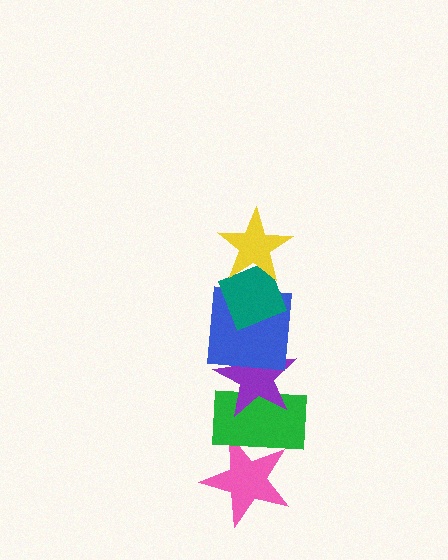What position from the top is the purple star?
The purple star is 4th from the top.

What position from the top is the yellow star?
The yellow star is 1st from the top.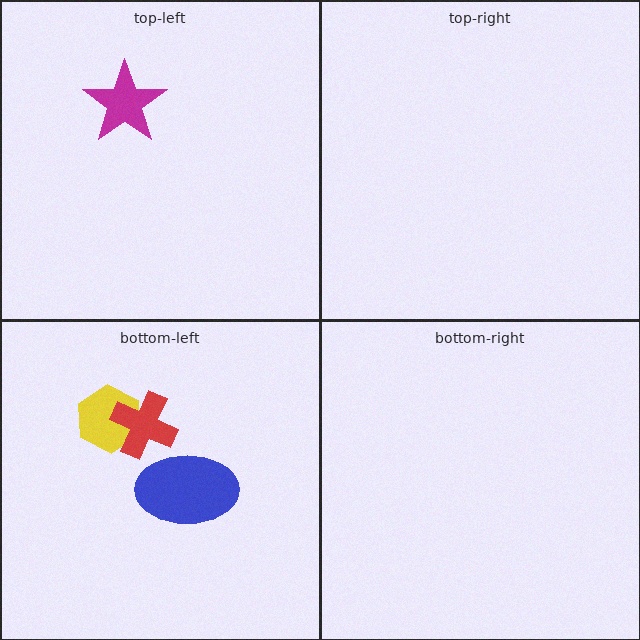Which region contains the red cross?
The bottom-left region.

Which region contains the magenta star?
The top-left region.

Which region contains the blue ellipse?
The bottom-left region.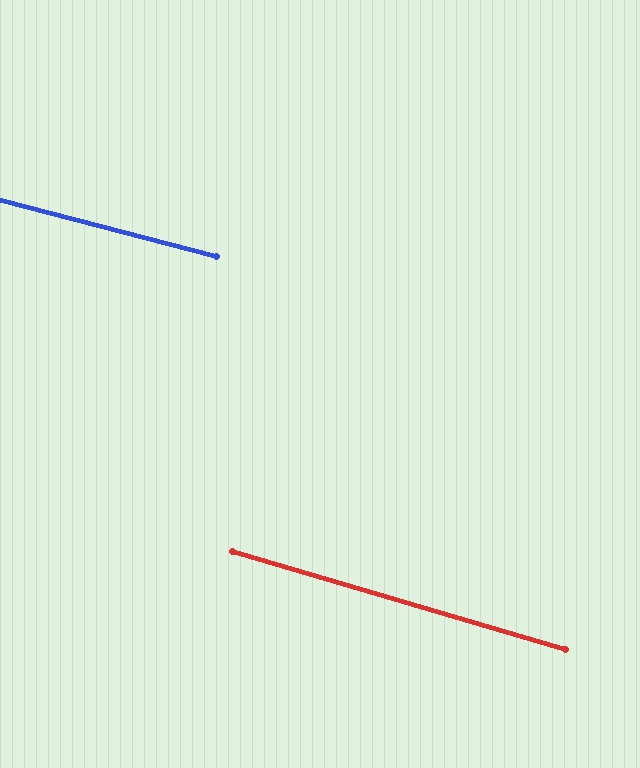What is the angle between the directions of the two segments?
Approximately 2 degrees.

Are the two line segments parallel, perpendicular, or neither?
Parallel — their directions differ by only 1.7°.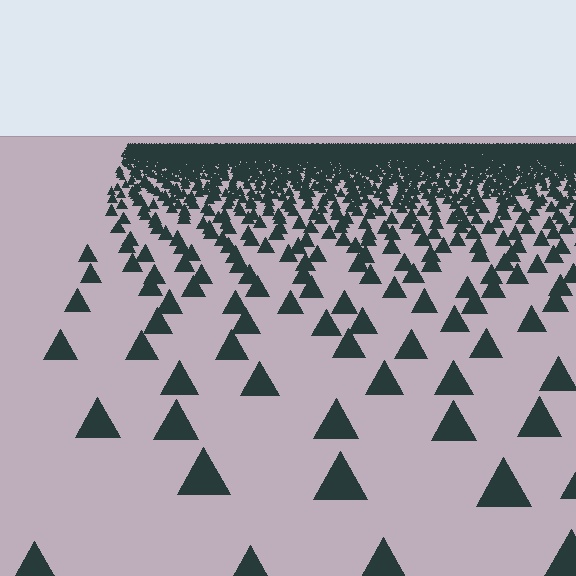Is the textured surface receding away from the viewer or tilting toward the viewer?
The surface is receding away from the viewer. Texture elements get smaller and denser toward the top.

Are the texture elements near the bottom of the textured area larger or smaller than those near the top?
Larger. Near the bottom, elements are closer to the viewer and appear at a bigger on-screen size.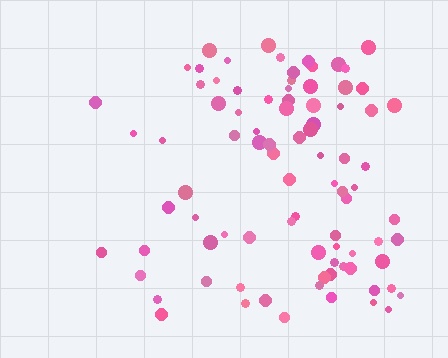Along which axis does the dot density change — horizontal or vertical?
Horizontal.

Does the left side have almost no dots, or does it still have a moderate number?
Still a moderate number, just noticeably fewer than the right.